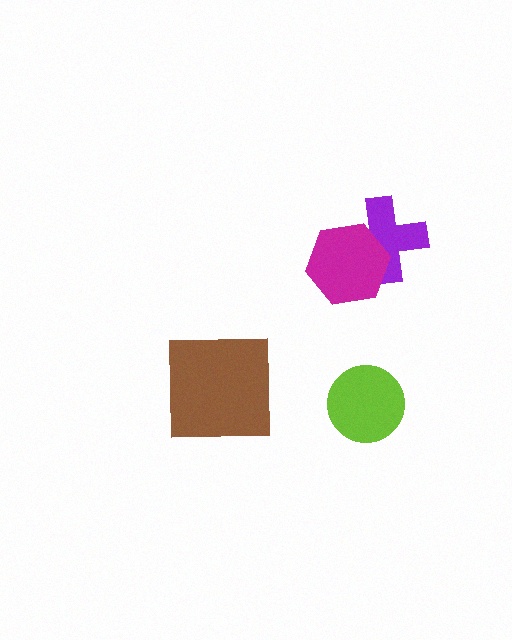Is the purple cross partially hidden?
Yes, it is partially covered by another shape.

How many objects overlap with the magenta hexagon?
1 object overlaps with the magenta hexagon.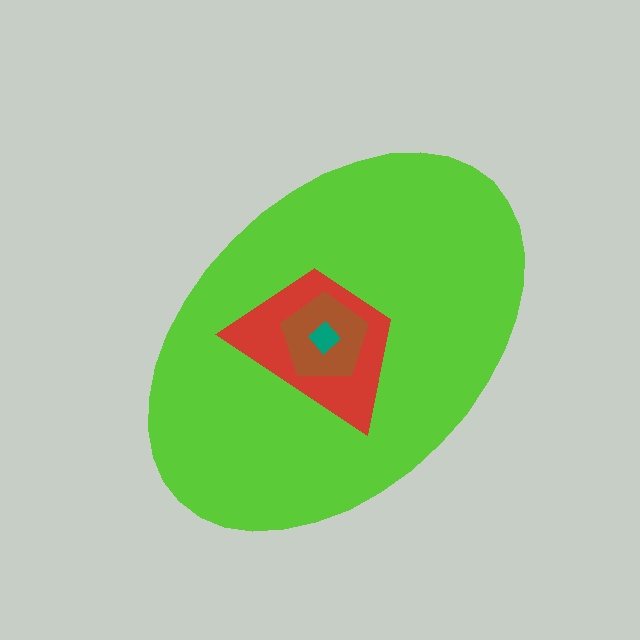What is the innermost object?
The teal diamond.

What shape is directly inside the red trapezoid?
The brown pentagon.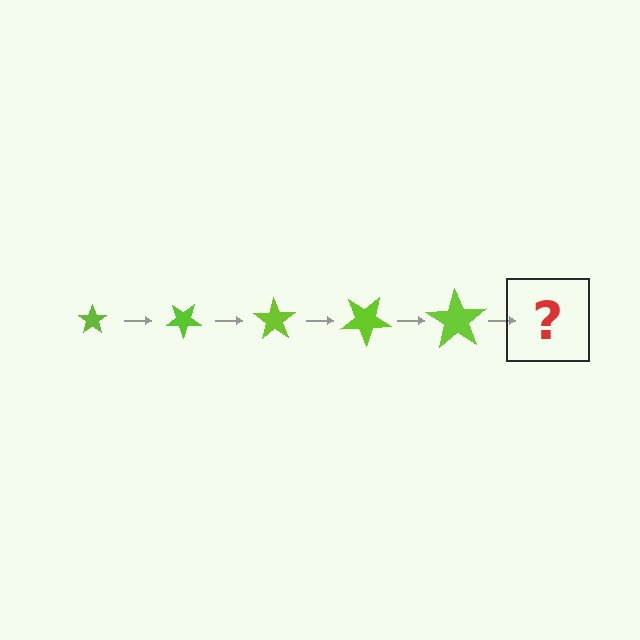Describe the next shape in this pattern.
It should be a star, larger than the previous one and rotated 175 degrees from the start.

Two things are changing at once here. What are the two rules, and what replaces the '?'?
The two rules are that the star grows larger each step and it rotates 35 degrees each step. The '?' should be a star, larger than the previous one and rotated 175 degrees from the start.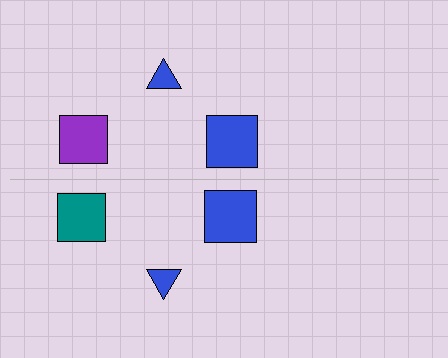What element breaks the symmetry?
The teal square on the bottom side breaks the symmetry — its mirror counterpart is purple.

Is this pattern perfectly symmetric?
No, the pattern is not perfectly symmetric. The teal square on the bottom side breaks the symmetry — its mirror counterpart is purple.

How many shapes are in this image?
There are 6 shapes in this image.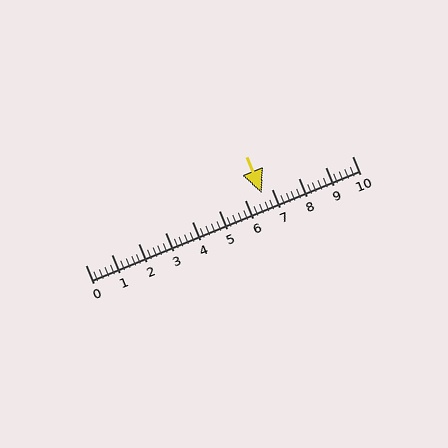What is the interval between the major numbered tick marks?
The major tick marks are spaced 1 units apart.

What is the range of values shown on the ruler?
The ruler shows values from 0 to 10.